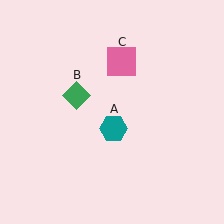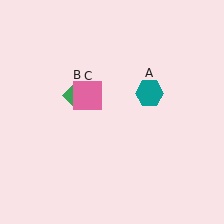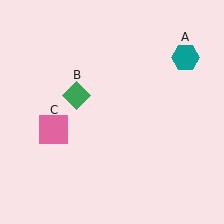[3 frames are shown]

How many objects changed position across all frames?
2 objects changed position: teal hexagon (object A), pink square (object C).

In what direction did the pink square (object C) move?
The pink square (object C) moved down and to the left.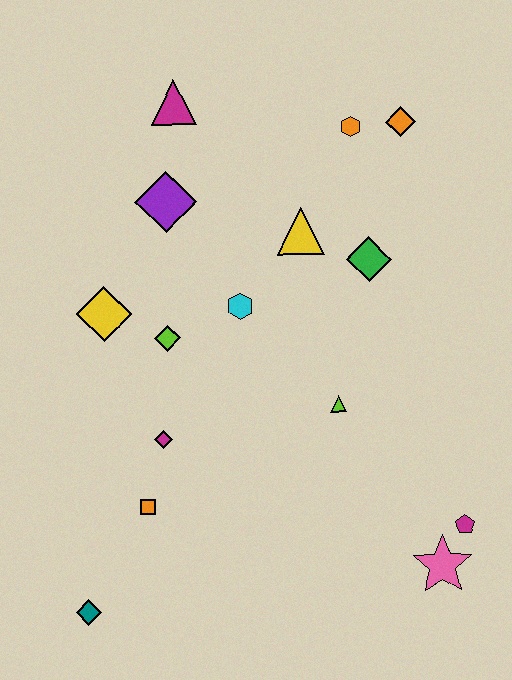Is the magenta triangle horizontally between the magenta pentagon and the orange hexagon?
No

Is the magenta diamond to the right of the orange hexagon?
No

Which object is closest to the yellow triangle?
The green diamond is closest to the yellow triangle.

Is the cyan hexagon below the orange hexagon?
Yes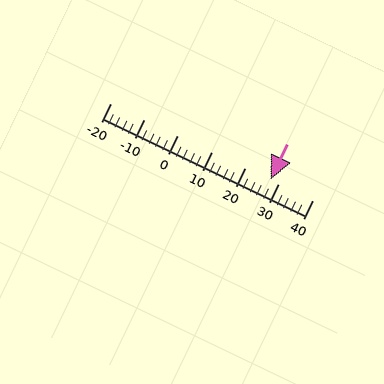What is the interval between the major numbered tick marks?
The major tick marks are spaced 10 units apart.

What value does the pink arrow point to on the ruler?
The pink arrow points to approximately 28.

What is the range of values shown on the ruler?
The ruler shows values from -20 to 40.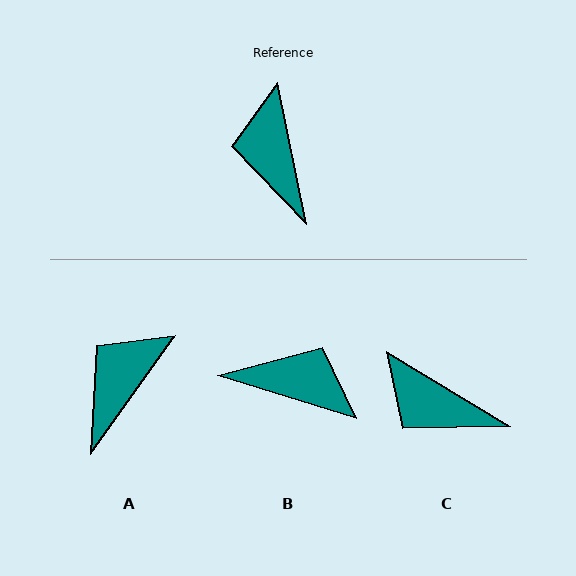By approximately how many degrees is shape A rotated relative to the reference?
Approximately 47 degrees clockwise.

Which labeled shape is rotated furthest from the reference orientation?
B, about 119 degrees away.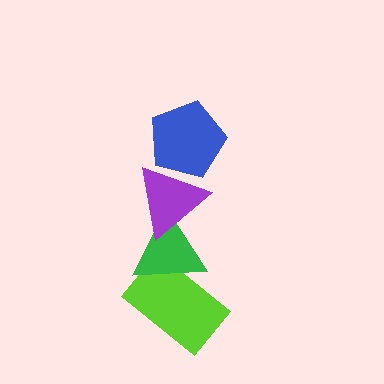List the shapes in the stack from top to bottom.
From top to bottom: the blue pentagon, the purple triangle, the green triangle, the lime rectangle.